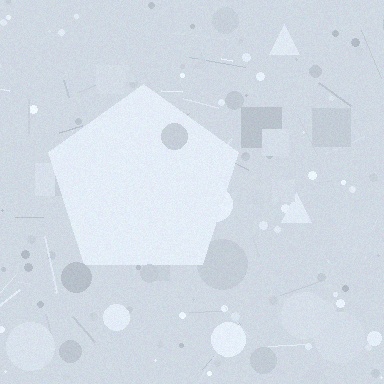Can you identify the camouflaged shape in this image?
The camouflaged shape is a pentagon.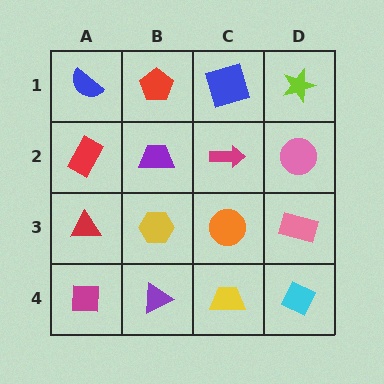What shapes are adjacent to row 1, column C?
A magenta arrow (row 2, column C), a red pentagon (row 1, column B), a lime star (row 1, column D).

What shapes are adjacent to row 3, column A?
A red rectangle (row 2, column A), a magenta square (row 4, column A), a yellow hexagon (row 3, column B).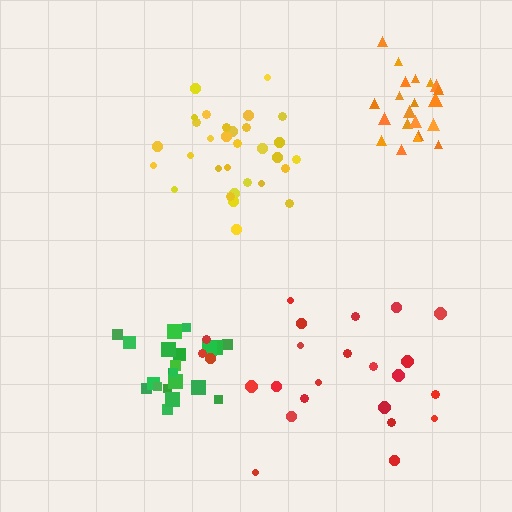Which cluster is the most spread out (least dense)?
Red.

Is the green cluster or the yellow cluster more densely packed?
Yellow.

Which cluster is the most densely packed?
Orange.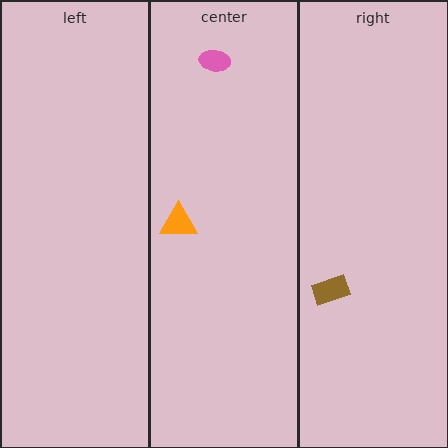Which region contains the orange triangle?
The center region.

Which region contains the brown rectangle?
The right region.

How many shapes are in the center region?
2.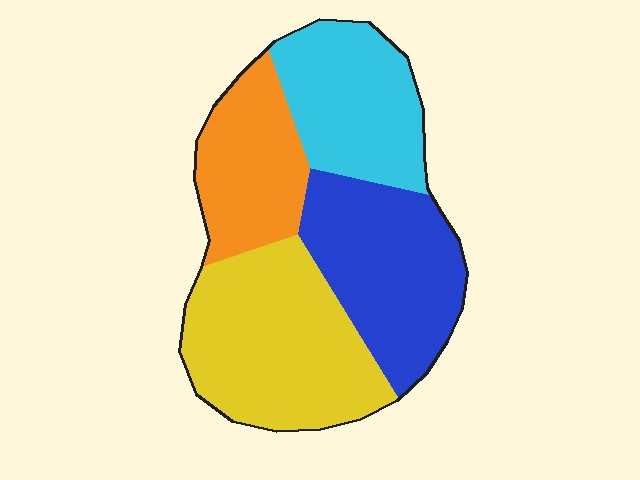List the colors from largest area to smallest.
From largest to smallest: yellow, blue, cyan, orange.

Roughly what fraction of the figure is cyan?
Cyan covers 22% of the figure.